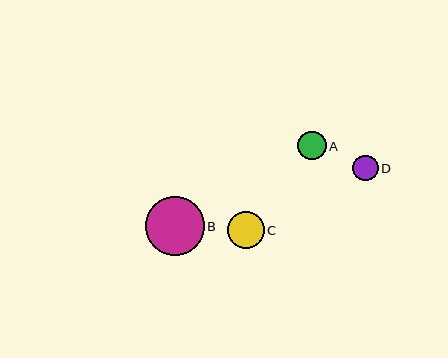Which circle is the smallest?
Circle D is the smallest with a size of approximately 25 pixels.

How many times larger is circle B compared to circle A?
Circle B is approximately 2.1 times the size of circle A.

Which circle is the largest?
Circle B is the largest with a size of approximately 59 pixels.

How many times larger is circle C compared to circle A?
Circle C is approximately 1.3 times the size of circle A.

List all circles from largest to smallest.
From largest to smallest: B, C, A, D.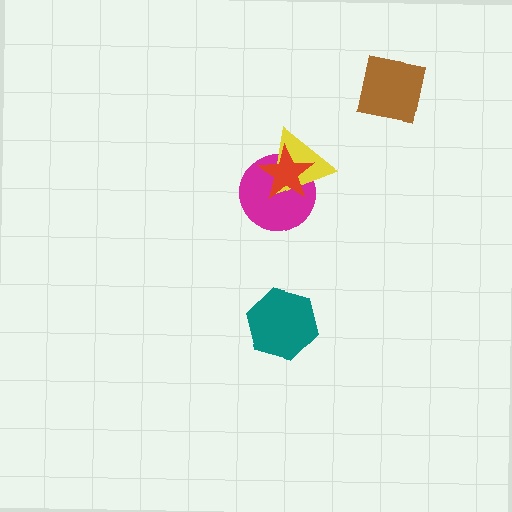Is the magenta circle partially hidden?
Yes, it is partially covered by another shape.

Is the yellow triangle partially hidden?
Yes, it is partially covered by another shape.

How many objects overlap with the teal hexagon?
0 objects overlap with the teal hexagon.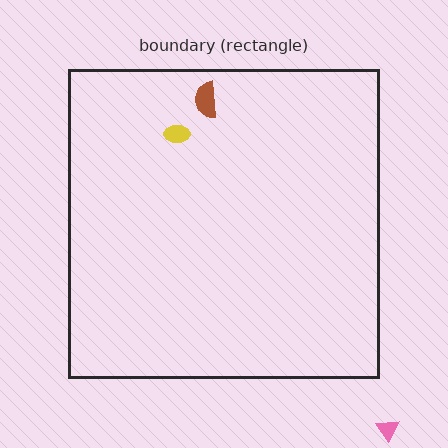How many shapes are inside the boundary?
2 inside, 1 outside.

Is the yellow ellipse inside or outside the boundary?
Inside.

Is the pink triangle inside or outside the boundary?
Outside.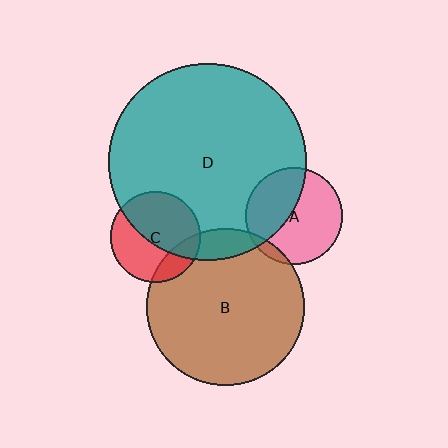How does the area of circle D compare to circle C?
Approximately 4.7 times.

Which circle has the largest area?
Circle D (teal).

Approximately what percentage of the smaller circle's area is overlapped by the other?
Approximately 55%.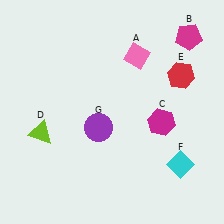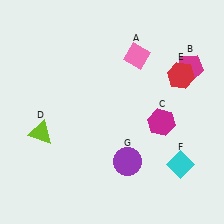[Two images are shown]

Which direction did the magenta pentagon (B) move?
The magenta pentagon (B) moved down.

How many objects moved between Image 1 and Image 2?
2 objects moved between the two images.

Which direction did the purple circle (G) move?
The purple circle (G) moved down.